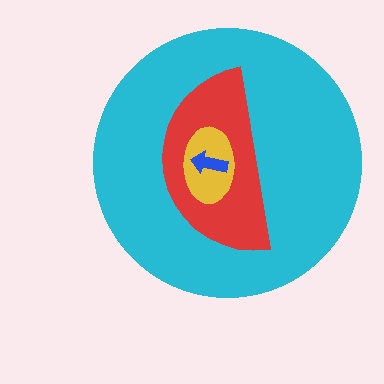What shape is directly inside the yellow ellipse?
The blue arrow.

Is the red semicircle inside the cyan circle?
Yes.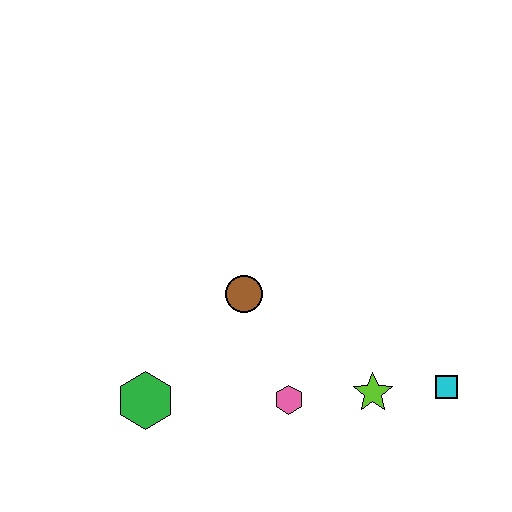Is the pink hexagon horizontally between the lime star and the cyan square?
No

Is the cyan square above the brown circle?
No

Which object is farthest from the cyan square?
The green hexagon is farthest from the cyan square.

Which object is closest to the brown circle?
The pink hexagon is closest to the brown circle.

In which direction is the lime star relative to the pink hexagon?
The lime star is to the right of the pink hexagon.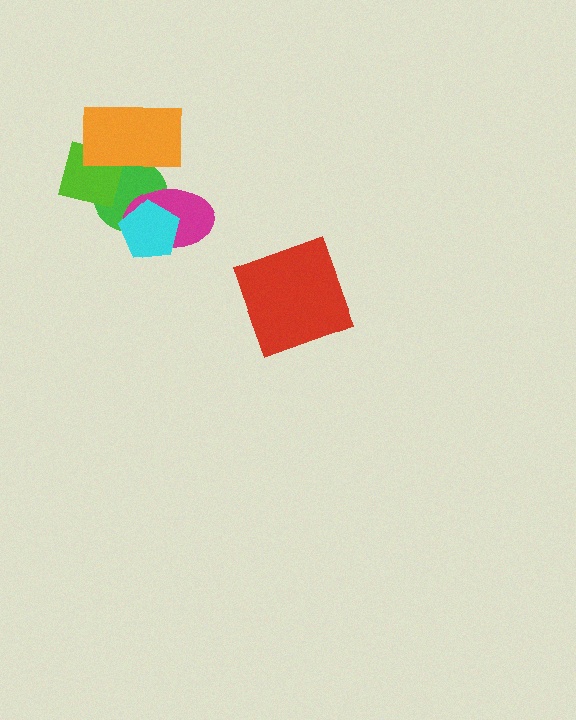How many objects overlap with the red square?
0 objects overlap with the red square.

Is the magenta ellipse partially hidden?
Yes, it is partially covered by another shape.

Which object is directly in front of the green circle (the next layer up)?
The lime square is directly in front of the green circle.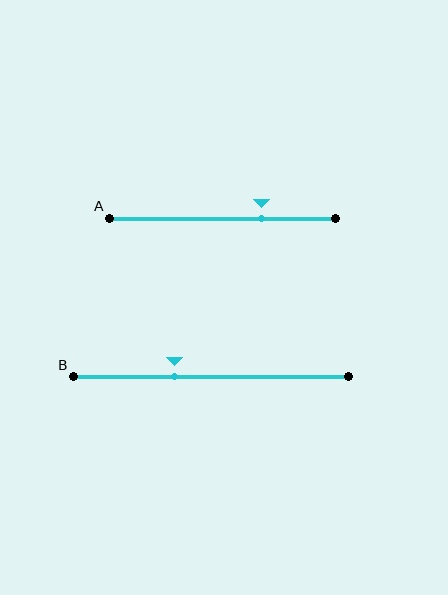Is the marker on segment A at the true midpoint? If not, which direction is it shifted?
No, the marker on segment A is shifted to the right by about 17% of the segment length.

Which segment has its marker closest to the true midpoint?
Segment B has its marker closest to the true midpoint.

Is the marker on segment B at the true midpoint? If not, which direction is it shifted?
No, the marker on segment B is shifted to the left by about 13% of the segment length.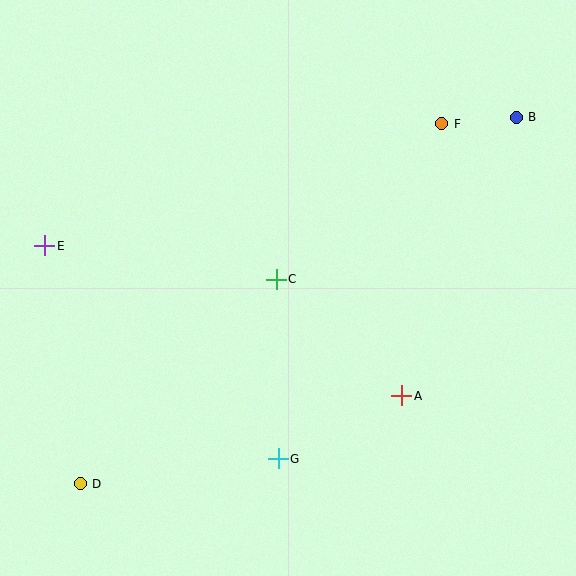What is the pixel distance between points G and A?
The distance between G and A is 139 pixels.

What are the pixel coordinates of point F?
Point F is at (442, 124).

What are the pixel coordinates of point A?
Point A is at (402, 396).